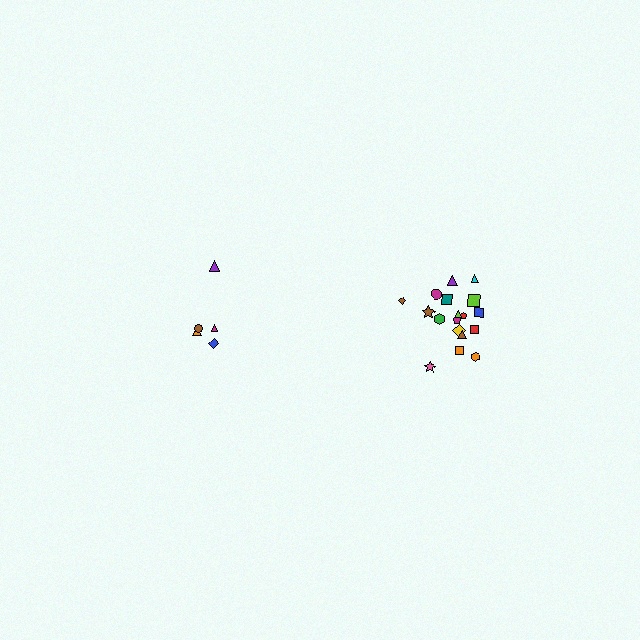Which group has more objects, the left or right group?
The right group.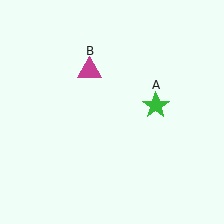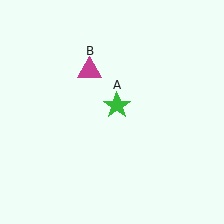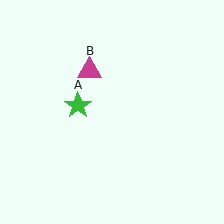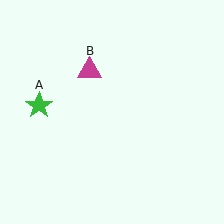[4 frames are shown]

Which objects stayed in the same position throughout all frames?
Magenta triangle (object B) remained stationary.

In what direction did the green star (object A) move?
The green star (object A) moved left.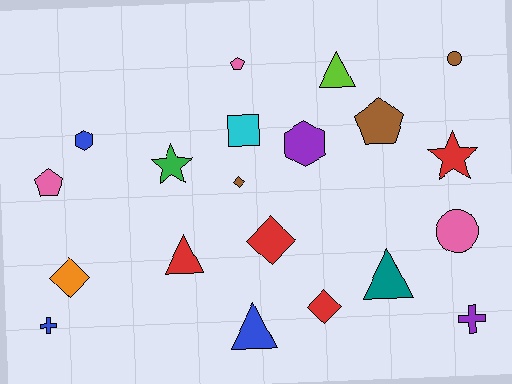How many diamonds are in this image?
There are 4 diamonds.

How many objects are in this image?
There are 20 objects.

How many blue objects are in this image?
There are 3 blue objects.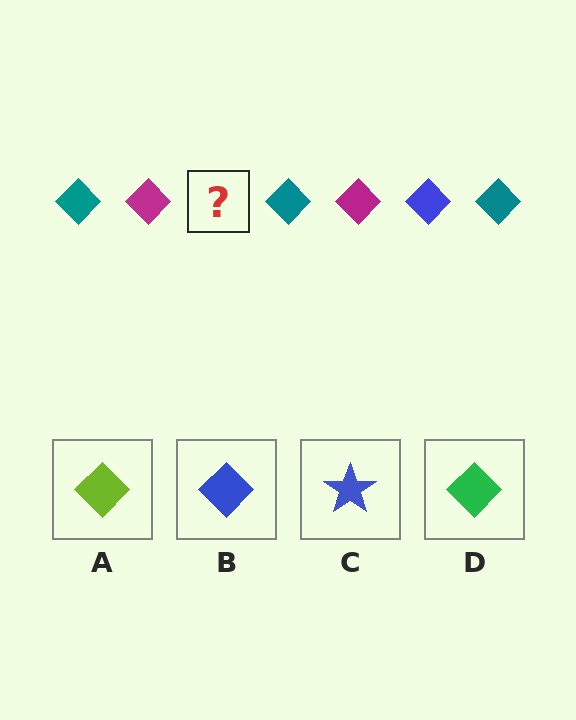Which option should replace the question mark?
Option B.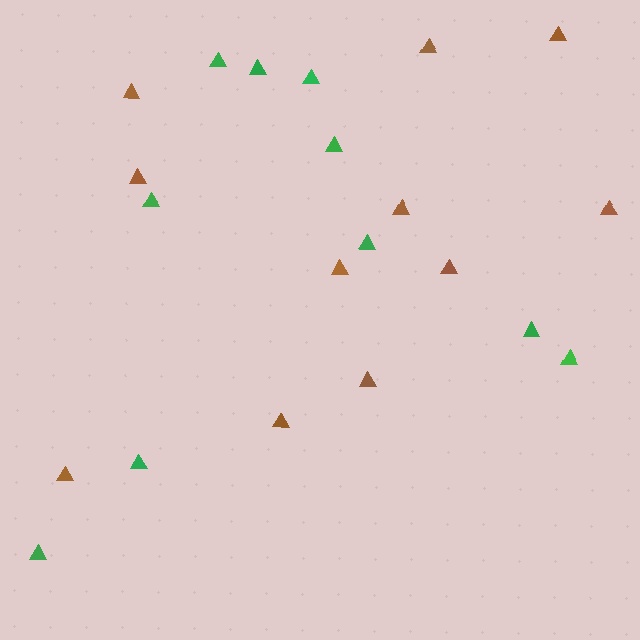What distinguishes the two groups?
There are 2 groups: one group of green triangles (10) and one group of brown triangles (11).